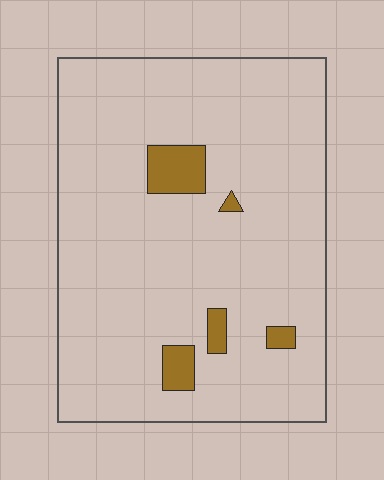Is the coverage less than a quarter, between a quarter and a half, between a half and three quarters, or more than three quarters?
Less than a quarter.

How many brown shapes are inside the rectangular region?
5.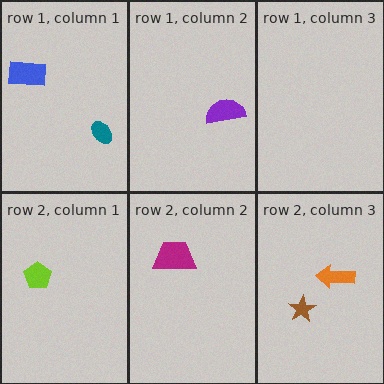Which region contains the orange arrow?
The row 2, column 3 region.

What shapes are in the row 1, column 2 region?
The purple semicircle.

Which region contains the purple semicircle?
The row 1, column 2 region.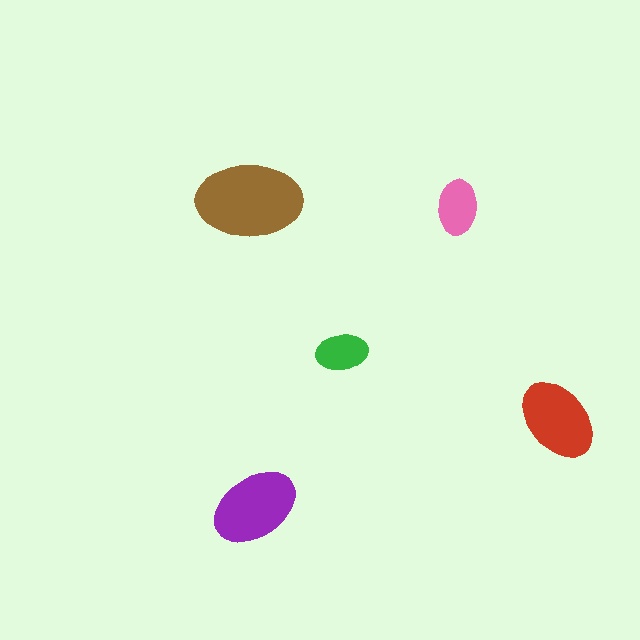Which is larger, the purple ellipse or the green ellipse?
The purple one.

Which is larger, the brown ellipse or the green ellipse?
The brown one.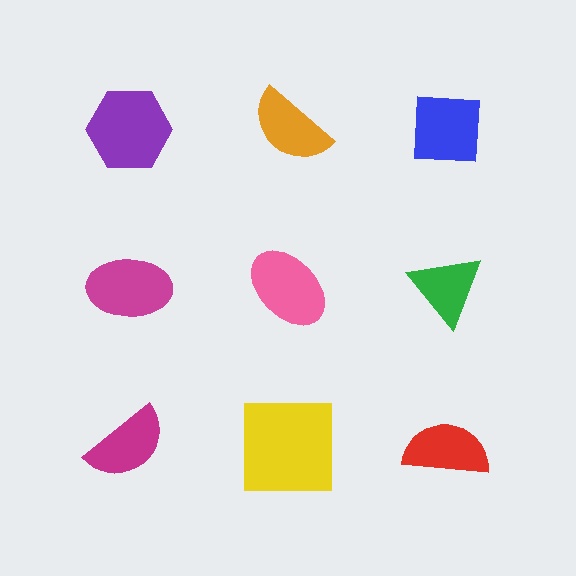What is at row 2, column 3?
A green triangle.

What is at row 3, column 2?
A yellow square.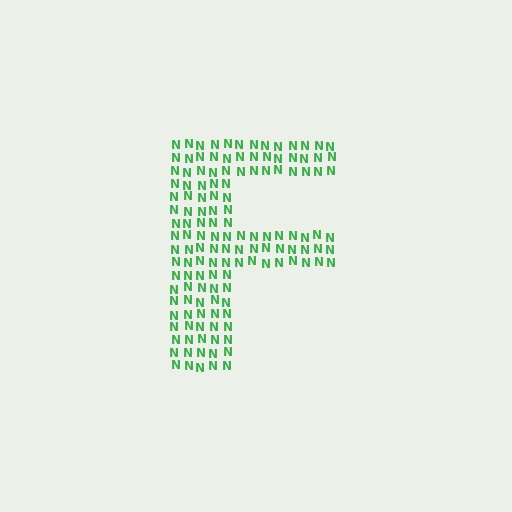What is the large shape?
The large shape is the letter F.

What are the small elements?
The small elements are letter N's.